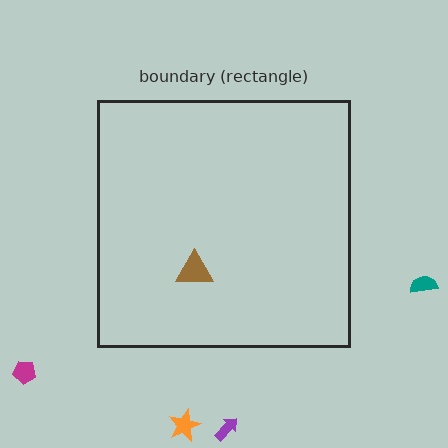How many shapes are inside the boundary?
1 inside, 4 outside.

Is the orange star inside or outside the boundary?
Outside.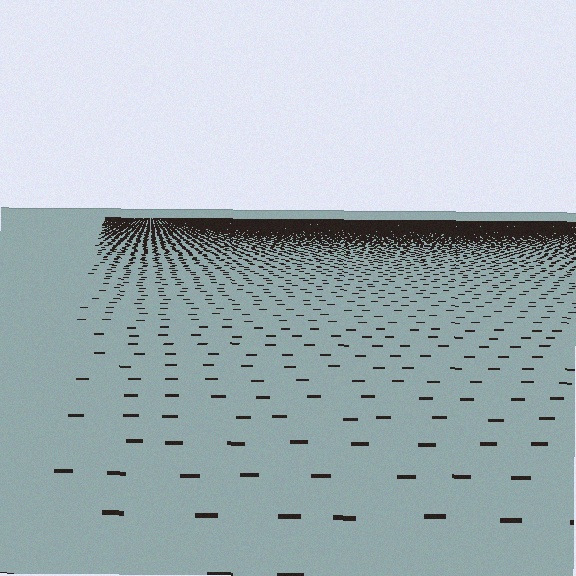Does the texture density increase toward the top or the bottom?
Density increases toward the top.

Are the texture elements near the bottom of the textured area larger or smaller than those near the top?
Larger. Near the bottom, elements are closer to the viewer and appear at a bigger on-screen size.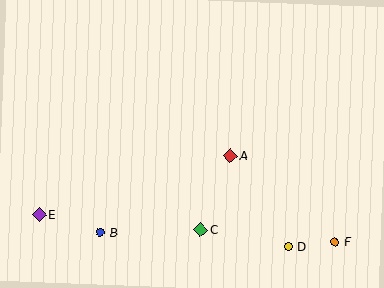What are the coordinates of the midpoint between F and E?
The midpoint between F and E is at (187, 228).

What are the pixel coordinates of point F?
Point F is at (335, 242).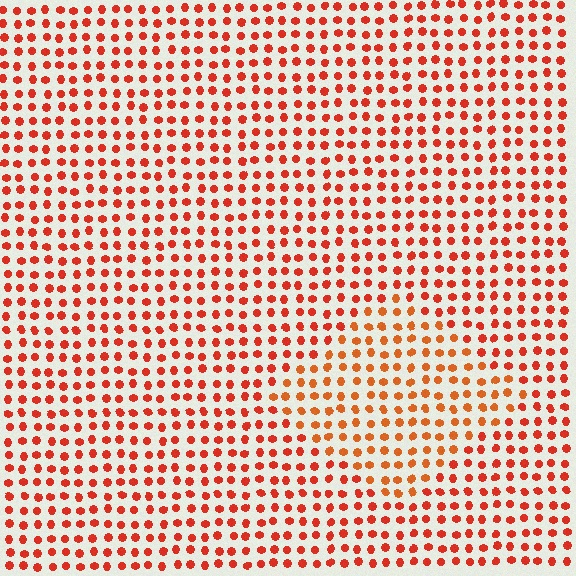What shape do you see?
I see a diamond.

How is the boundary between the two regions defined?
The boundary is defined purely by a slight shift in hue (about 18 degrees). Spacing, size, and orientation are identical on both sides.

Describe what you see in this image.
The image is filled with small red elements in a uniform arrangement. A diamond-shaped region is visible where the elements are tinted to a slightly different hue, forming a subtle color boundary.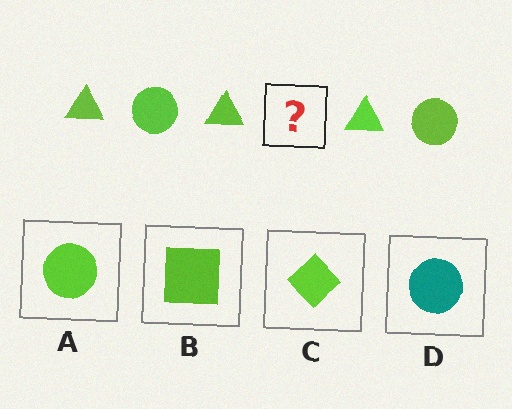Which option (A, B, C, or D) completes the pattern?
A.